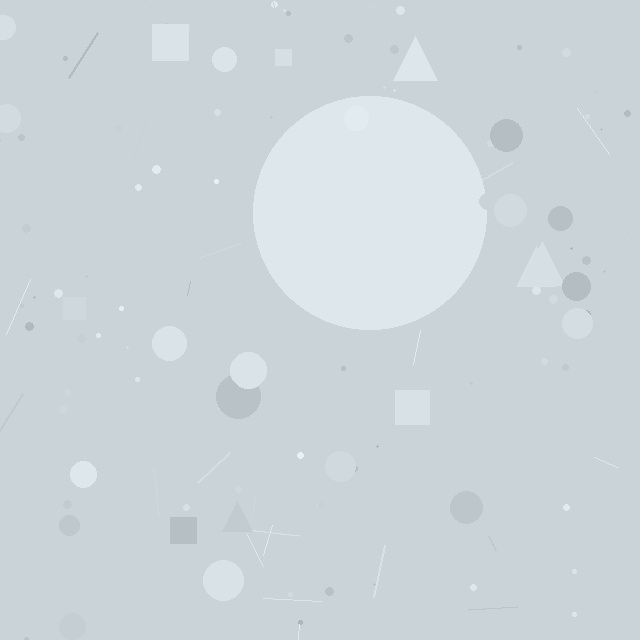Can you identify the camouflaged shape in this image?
The camouflaged shape is a circle.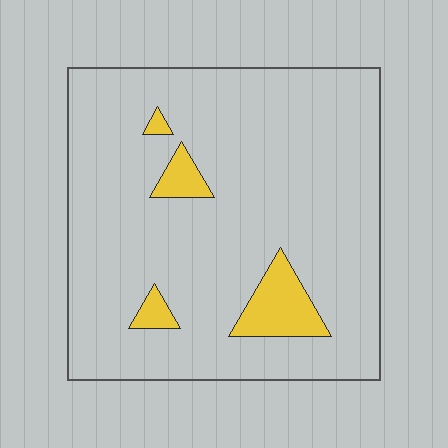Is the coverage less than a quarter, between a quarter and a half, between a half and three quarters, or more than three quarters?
Less than a quarter.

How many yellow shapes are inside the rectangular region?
4.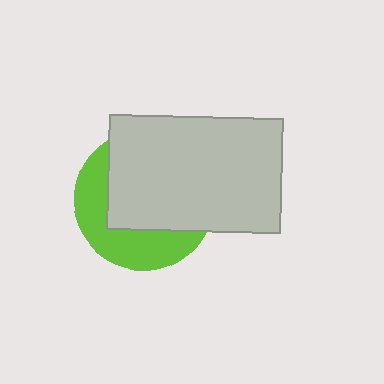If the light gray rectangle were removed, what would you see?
You would see the complete lime circle.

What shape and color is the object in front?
The object in front is a light gray rectangle.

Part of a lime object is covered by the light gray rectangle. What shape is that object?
It is a circle.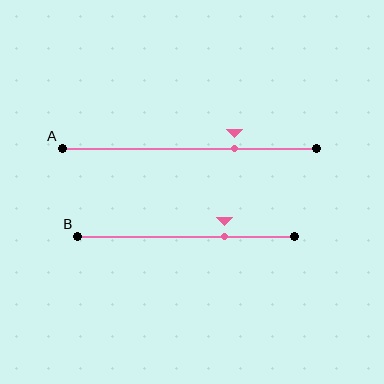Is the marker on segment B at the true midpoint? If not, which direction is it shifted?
No, the marker on segment B is shifted to the right by about 18% of the segment length.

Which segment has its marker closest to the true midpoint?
Segment A has its marker closest to the true midpoint.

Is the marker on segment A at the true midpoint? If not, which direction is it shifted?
No, the marker on segment A is shifted to the right by about 18% of the segment length.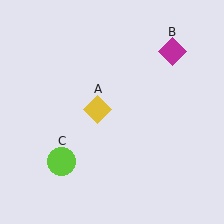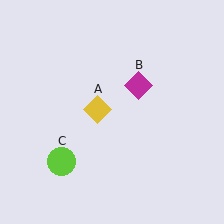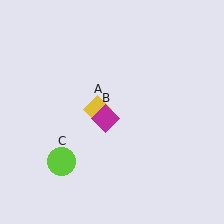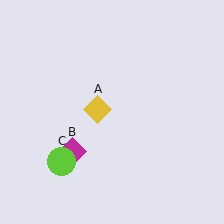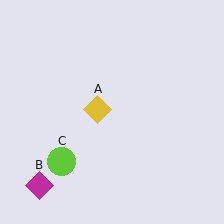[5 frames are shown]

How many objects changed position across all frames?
1 object changed position: magenta diamond (object B).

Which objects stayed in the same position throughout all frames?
Yellow diamond (object A) and lime circle (object C) remained stationary.